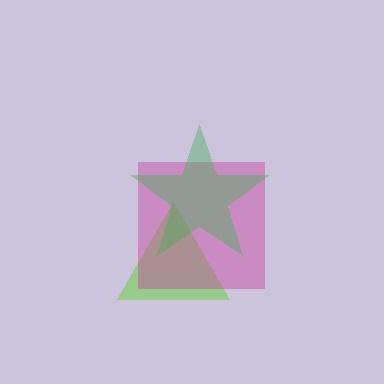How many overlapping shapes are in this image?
There are 3 overlapping shapes in the image.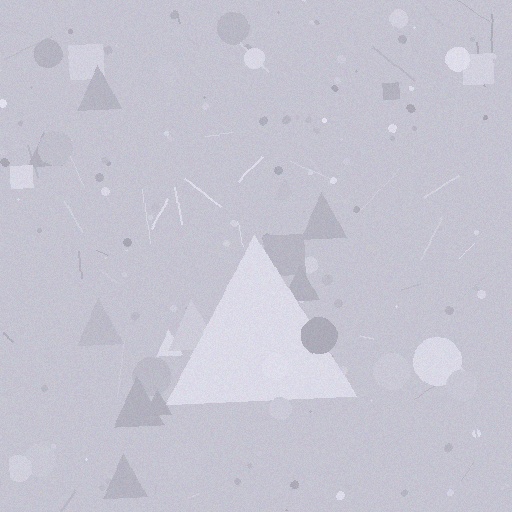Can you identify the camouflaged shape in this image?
The camouflaged shape is a triangle.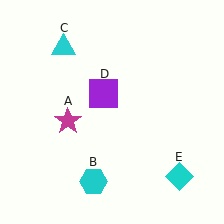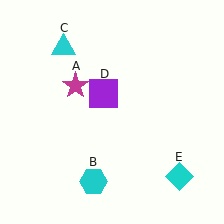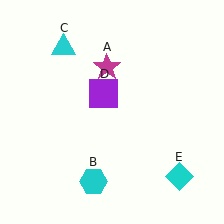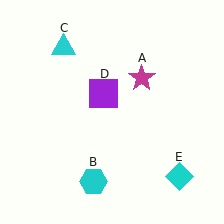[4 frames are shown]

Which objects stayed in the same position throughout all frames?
Cyan hexagon (object B) and cyan triangle (object C) and purple square (object D) and cyan diamond (object E) remained stationary.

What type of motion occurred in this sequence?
The magenta star (object A) rotated clockwise around the center of the scene.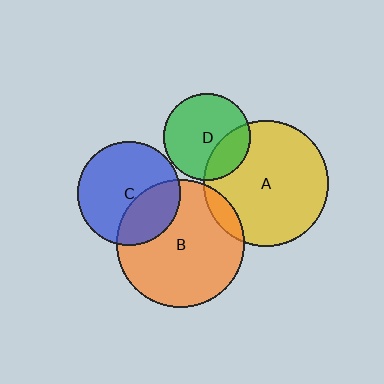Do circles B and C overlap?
Yes.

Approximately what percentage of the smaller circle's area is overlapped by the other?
Approximately 35%.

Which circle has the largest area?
Circle B (orange).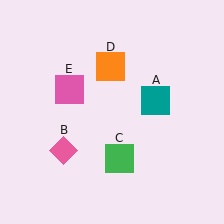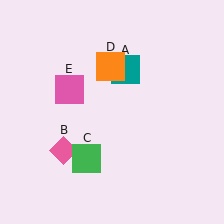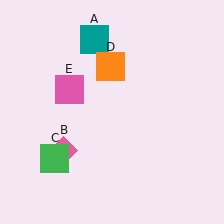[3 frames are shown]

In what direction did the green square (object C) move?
The green square (object C) moved left.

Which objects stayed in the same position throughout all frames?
Pink diamond (object B) and orange square (object D) and pink square (object E) remained stationary.